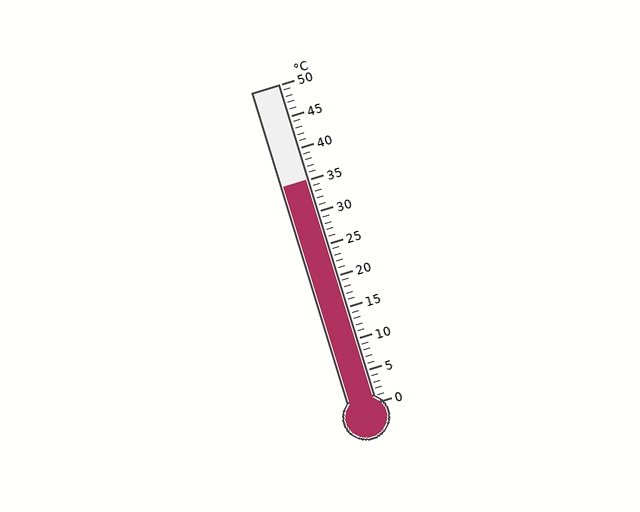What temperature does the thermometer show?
The thermometer shows approximately 35°C.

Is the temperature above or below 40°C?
The temperature is below 40°C.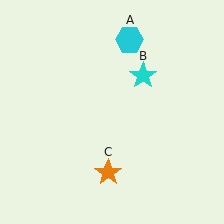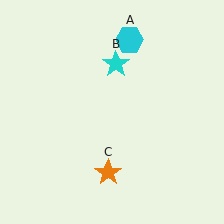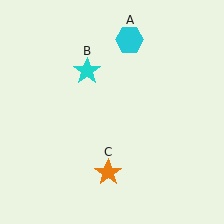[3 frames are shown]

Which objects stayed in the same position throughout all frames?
Cyan hexagon (object A) and orange star (object C) remained stationary.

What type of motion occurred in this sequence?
The cyan star (object B) rotated counterclockwise around the center of the scene.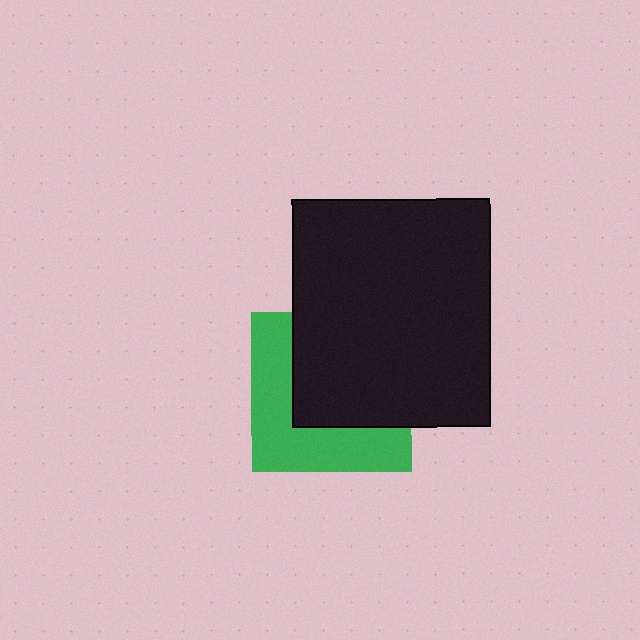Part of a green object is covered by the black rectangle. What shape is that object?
It is a square.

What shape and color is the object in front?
The object in front is a black rectangle.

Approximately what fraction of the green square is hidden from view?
Roughly 54% of the green square is hidden behind the black rectangle.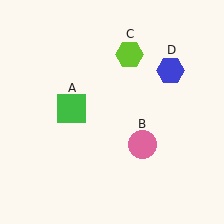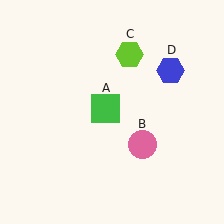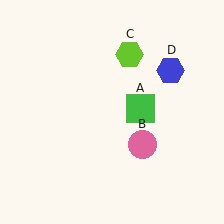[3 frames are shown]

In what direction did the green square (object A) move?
The green square (object A) moved right.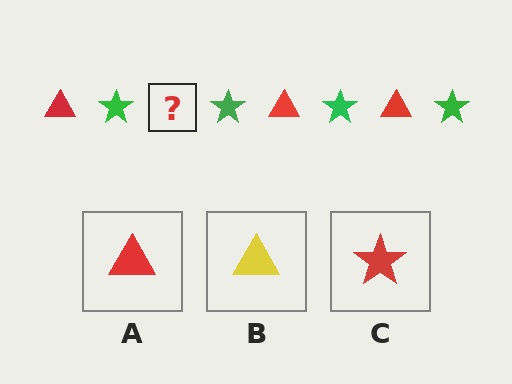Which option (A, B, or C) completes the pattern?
A.